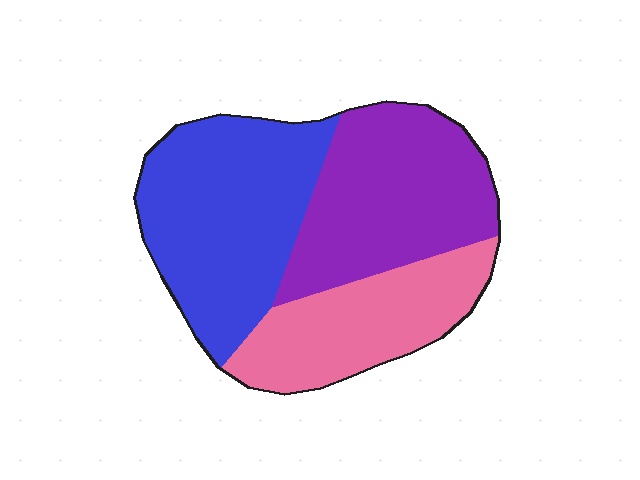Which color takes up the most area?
Blue, at roughly 40%.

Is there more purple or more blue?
Blue.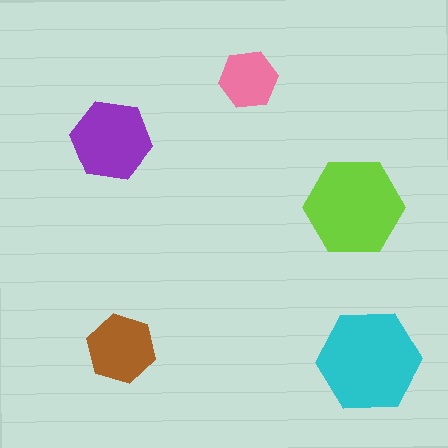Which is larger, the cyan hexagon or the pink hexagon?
The cyan one.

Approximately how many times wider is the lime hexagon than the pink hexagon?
About 1.5 times wider.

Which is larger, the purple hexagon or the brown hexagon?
The purple one.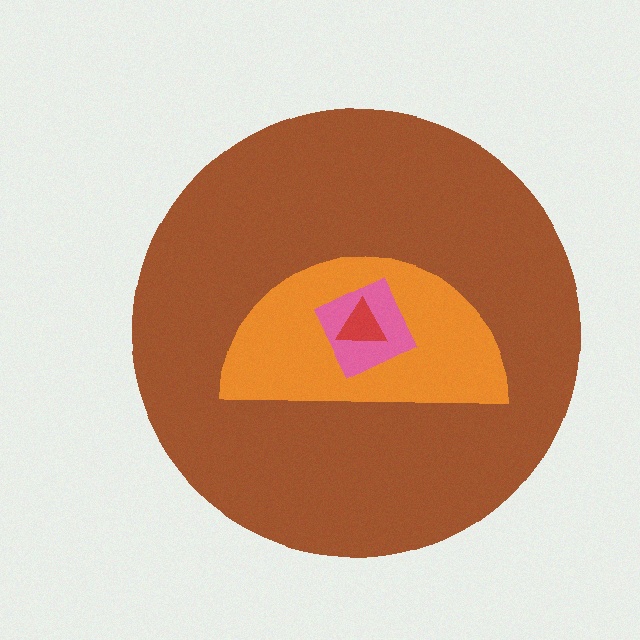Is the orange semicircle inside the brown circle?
Yes.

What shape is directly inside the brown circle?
The orange semicircle.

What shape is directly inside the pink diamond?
The red triangle.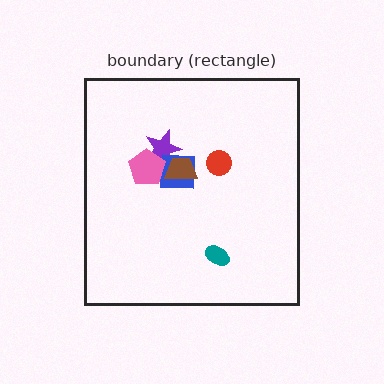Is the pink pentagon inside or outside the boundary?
Inside.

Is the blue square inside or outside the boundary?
Inside.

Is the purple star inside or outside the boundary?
Inside.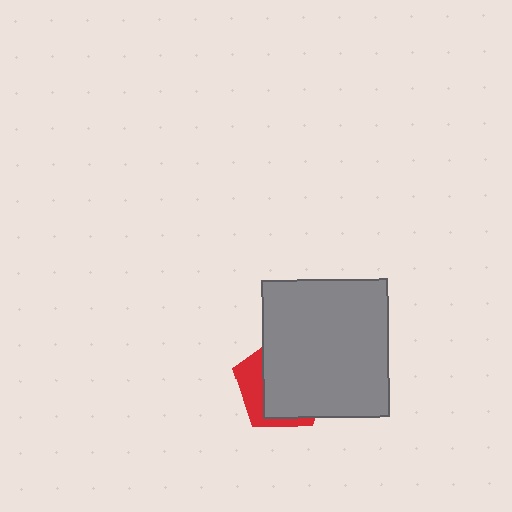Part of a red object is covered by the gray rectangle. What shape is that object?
It is a pentagon.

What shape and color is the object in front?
The object in front is a gray rectangle.